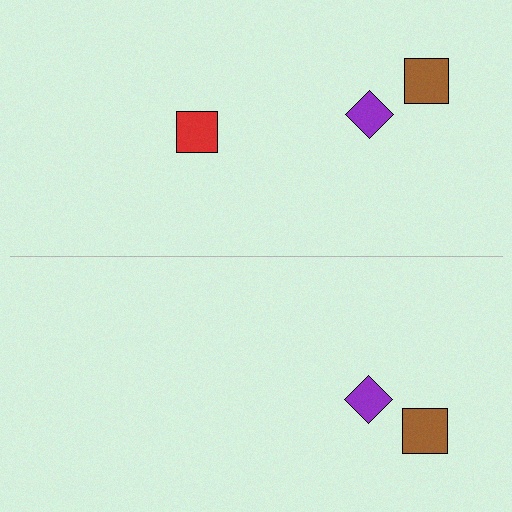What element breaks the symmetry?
A red square is missing from the bottom side.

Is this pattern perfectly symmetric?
No, the pattern is not perfectly symmetric. A red square is missing from the bottom side.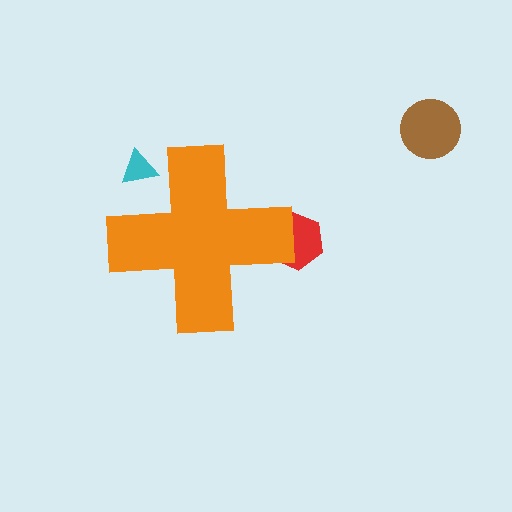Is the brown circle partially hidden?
No, the brown circle is fully visible.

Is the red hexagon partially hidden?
Yes, the red hexagon is partially hidden behind the orange cross.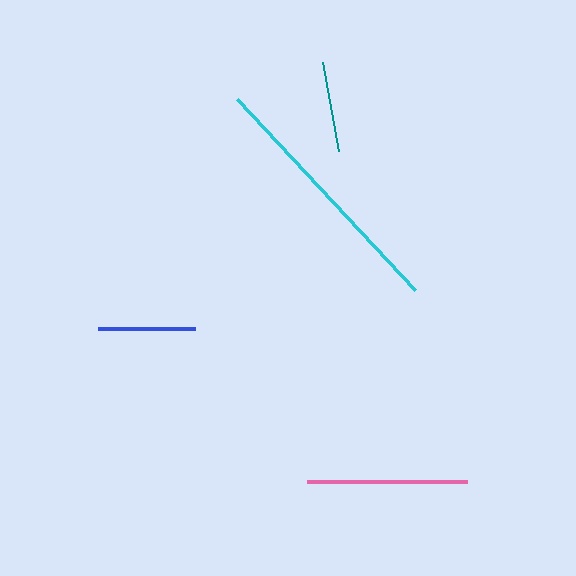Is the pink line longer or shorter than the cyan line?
The cyan line is longer than the pink line.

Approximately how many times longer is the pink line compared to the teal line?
The pink line is approximately 1.8 times the length of the teal line.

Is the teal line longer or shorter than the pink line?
The pink line is longer than the teal line.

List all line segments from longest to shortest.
From longest to shortest: cyan, pink, blue, teal.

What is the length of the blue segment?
The blue segment is approximately 97 pixels long.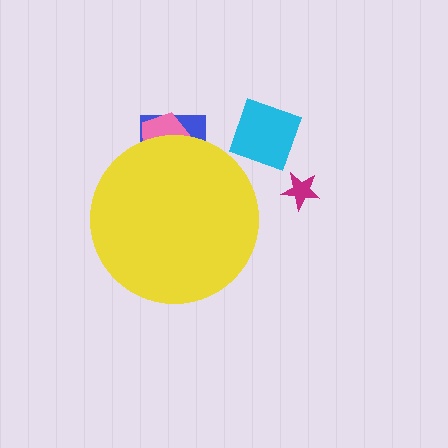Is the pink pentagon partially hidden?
Yes, the pink pentagon is partially hidden behind the yellow circle.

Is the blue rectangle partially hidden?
Yes, the blue rectangle is partially hidden behind the yellow circle.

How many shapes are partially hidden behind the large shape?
2 shapes are partially hidden.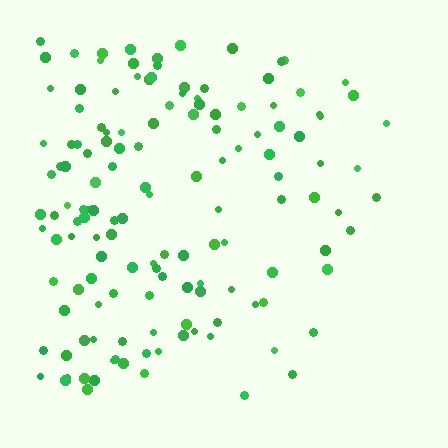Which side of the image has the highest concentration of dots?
The left.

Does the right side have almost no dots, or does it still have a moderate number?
Still a moderate number, just noticeably fewer than the left.